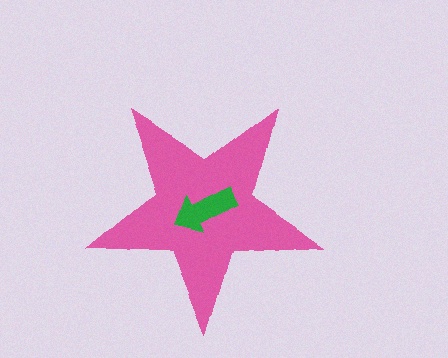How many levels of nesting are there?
2.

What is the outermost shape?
The pink star.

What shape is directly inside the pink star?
The green arrow.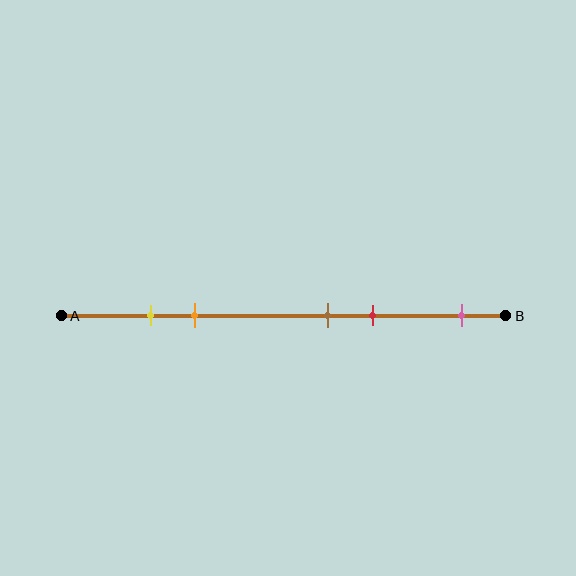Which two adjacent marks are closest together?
The yellow and orange marks are the closest adjacent pair.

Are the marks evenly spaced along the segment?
No, the marks are not evenly spaced.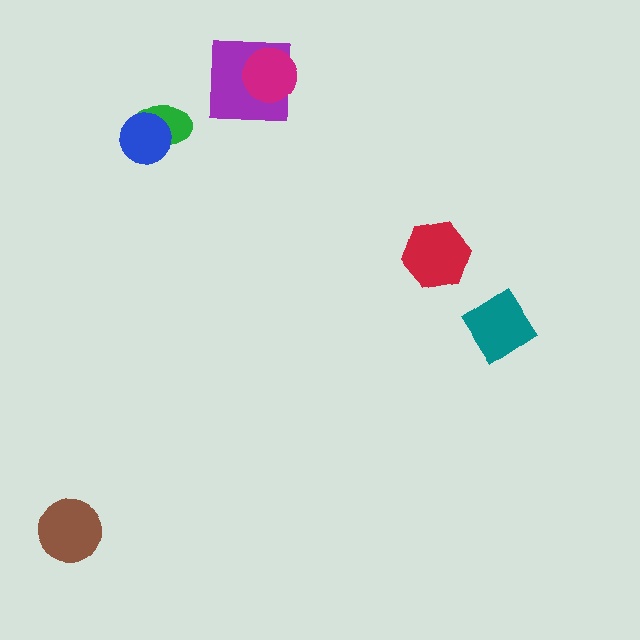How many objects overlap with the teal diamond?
0 objects overlap with the teal diamond.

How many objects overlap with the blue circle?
1 object overlaps with the blue circle.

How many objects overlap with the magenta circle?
1 object overlaps with the magenta circle.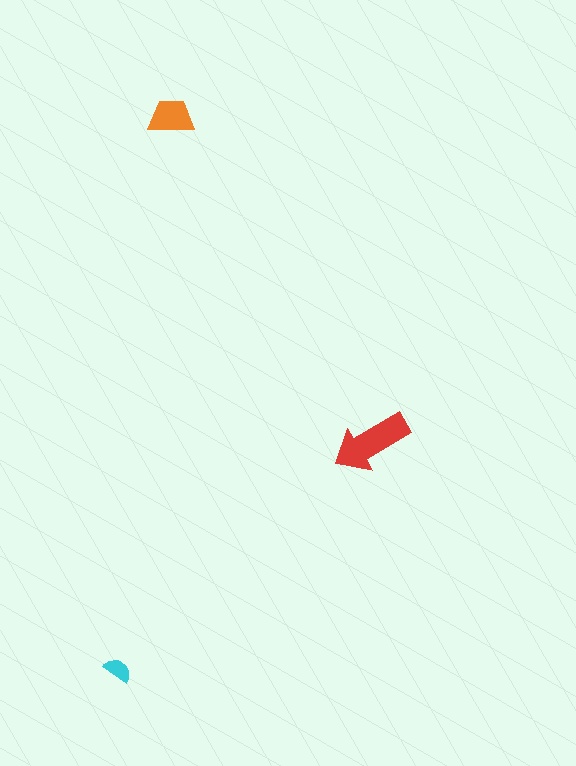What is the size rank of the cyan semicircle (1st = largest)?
3rd.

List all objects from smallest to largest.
The cyan semicircle, the orange trapezoid, the red arrow.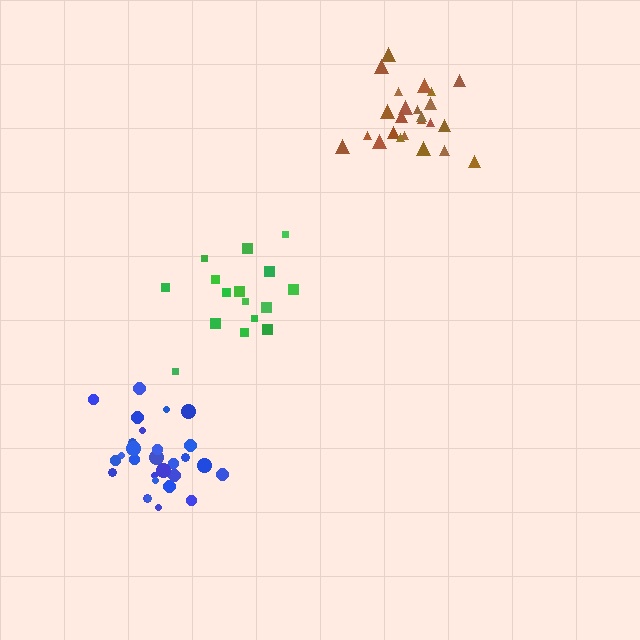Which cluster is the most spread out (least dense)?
Green.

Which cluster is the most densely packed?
Brown.